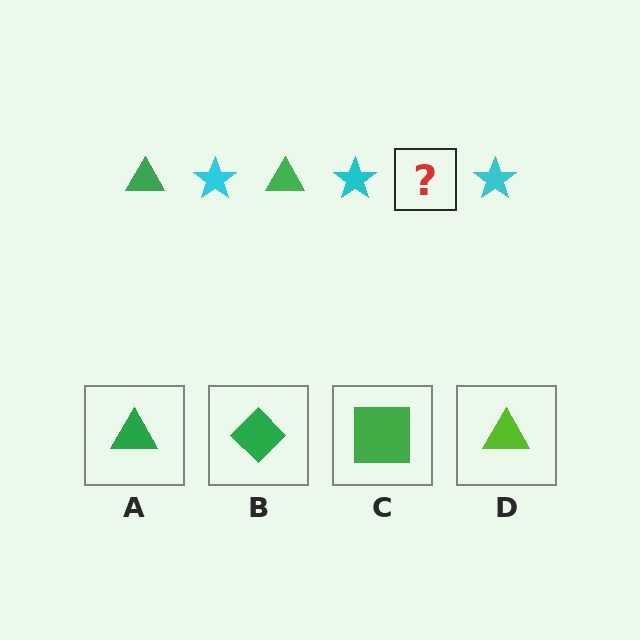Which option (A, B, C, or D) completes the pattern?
A.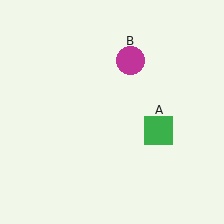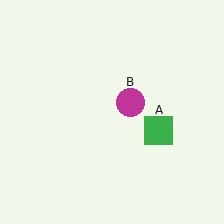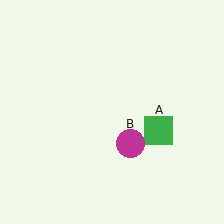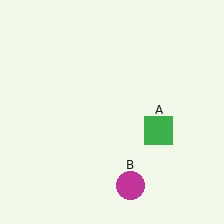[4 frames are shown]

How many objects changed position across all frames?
1 object changed position: magenta circle (object B).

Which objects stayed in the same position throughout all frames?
Green square (object A) remained stationary.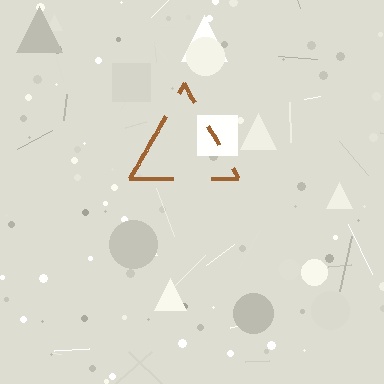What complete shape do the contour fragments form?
The contour fragments form a triangle.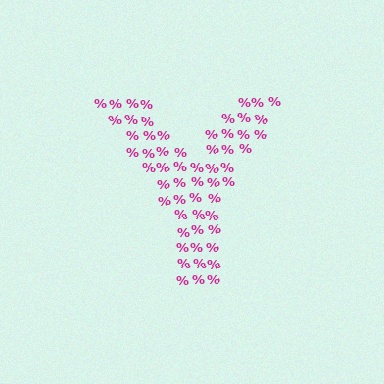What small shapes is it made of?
It is made of small percent signs.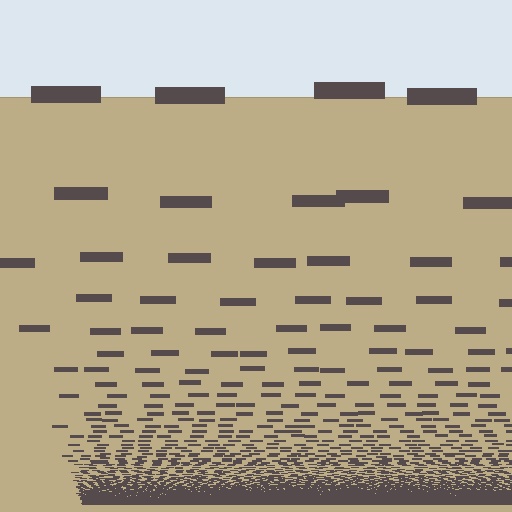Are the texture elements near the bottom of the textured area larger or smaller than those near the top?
Smaller. The gradient is inverted — elements near the bottom are smaller and denser.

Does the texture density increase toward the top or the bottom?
Density increases toward the bottom.